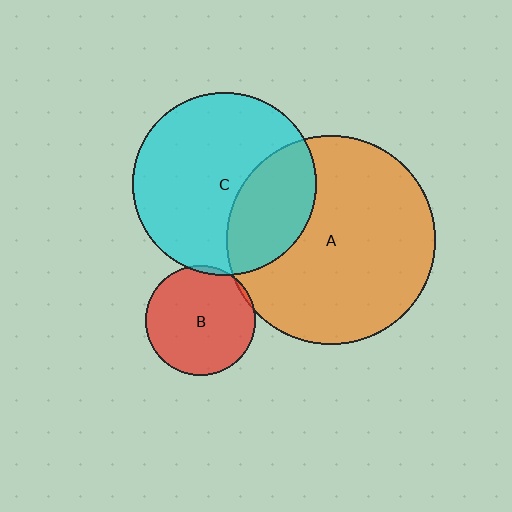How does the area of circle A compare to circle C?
Approximately 1.3 times.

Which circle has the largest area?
Circle A (orange).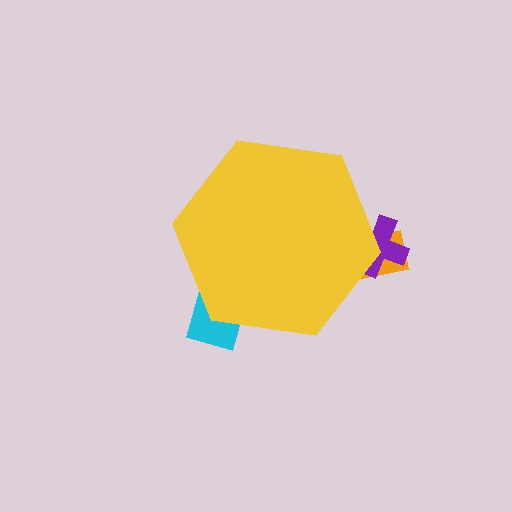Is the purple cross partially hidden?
Yes, the purple cross is partially hidden behind the yellow hexagon.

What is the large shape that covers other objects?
A yellow hexagon.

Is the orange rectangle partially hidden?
Yes, the orange rectangle is partially hidden behind the yellow hexagon.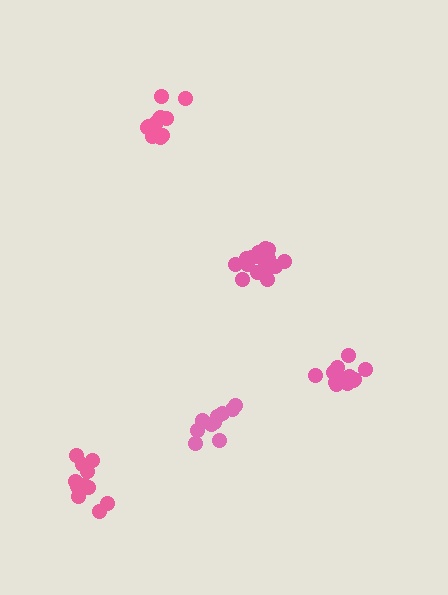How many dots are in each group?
Group 1: 11 dots, Group 2: 16 dots, Group 3: 16 dots, Group 4: 12 dots, Group 5: 10 dots (65 total).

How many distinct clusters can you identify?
There are 5 distinct clusters.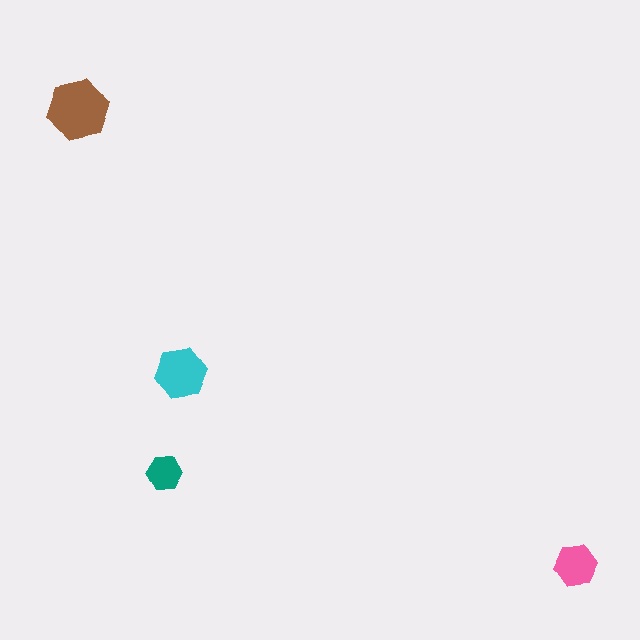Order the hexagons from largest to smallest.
the brown one, the cyan one, the pink one, the teal one.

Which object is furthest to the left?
The brown hexagon is leftmost.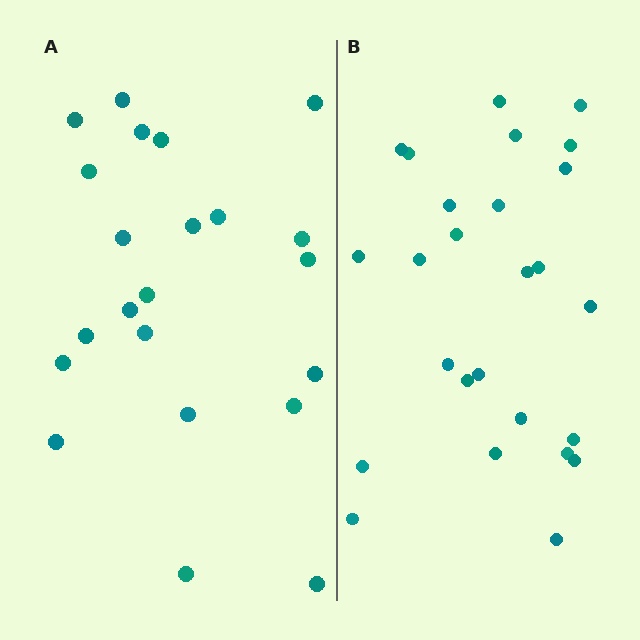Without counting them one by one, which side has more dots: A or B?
Region B (the right region) has more dots.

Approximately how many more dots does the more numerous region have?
Region B has about 4 more dots than region A.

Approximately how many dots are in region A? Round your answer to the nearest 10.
About 20 dots. (The exact count is 22, which rounds to 20.)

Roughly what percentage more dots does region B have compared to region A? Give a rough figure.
About 20% more.